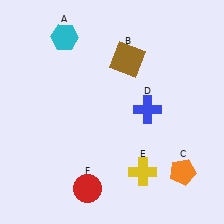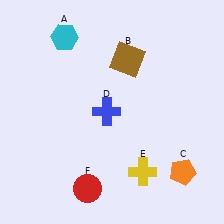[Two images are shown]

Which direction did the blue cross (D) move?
The blue cross (D) moved left.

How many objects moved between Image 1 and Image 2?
1 object moved between the two images.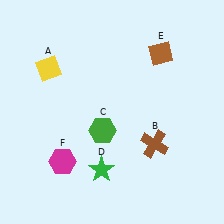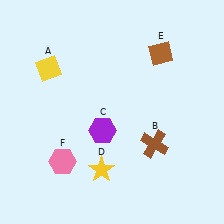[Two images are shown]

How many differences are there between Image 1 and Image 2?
There are 3 differences between the two images.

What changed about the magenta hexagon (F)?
In Image 1, F is magenta. In Image 2, it changed to pink.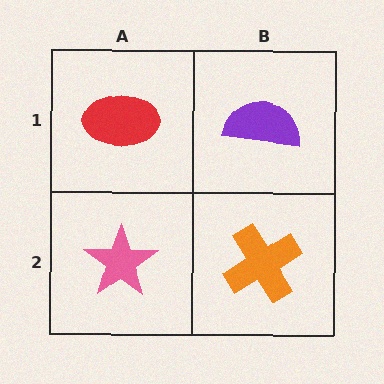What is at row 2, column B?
An orange cross.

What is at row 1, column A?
A red ellipse.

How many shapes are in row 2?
2 shapes.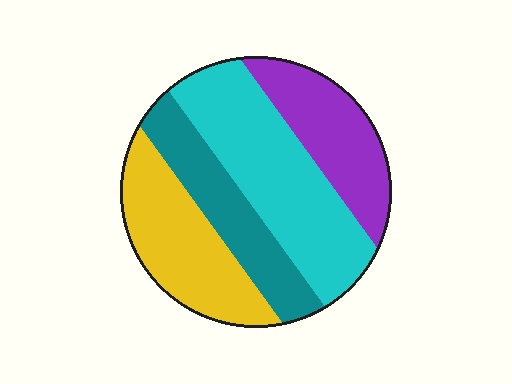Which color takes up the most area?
Cyan, at roughly 35%.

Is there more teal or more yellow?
Yellow.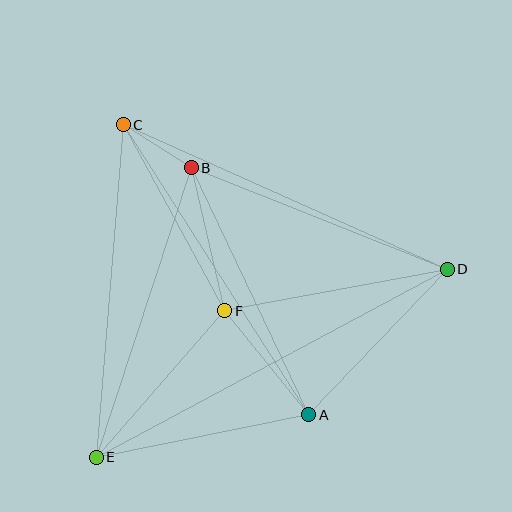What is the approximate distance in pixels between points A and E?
The distance between A and E is approximately 217 pixels.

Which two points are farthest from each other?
Points D and E are farthest from each other.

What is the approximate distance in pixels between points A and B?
The distance between A and B is approximately 273 pixels.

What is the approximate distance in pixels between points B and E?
The distance between B and E is approximately 305 pixels.